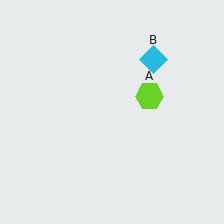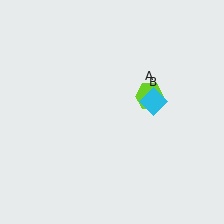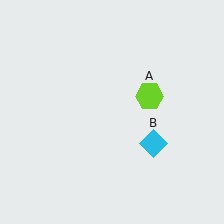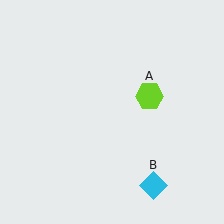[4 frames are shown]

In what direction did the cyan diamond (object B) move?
The cyan diamond (object B) moved down.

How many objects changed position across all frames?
1 object changed position: cyan diamond (object B).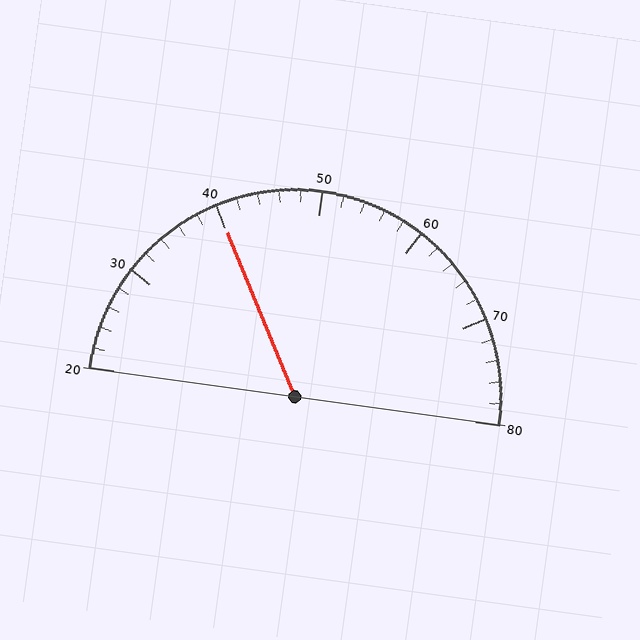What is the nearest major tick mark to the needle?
The nearest major tick mark is 40.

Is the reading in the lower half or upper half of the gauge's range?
The reading is in the lower half of the range (20 to 80).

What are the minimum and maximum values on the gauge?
The gauge ranges from 20 to 80.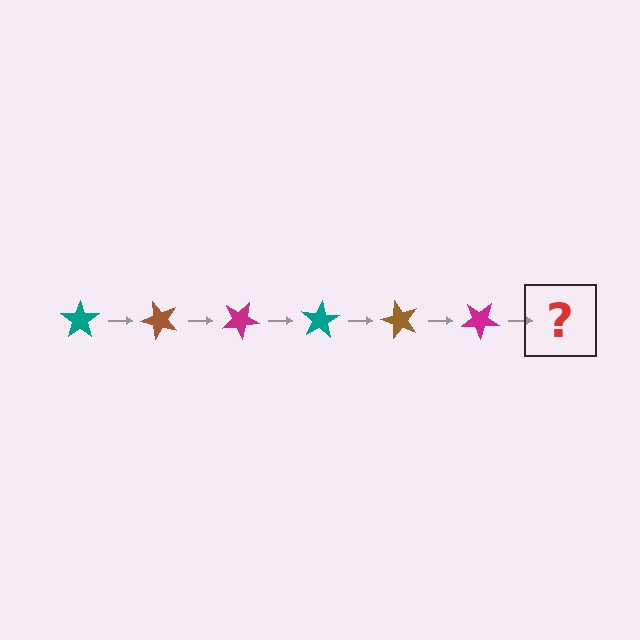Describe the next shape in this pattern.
It should be a teal star, rotated 300 degrees from the start.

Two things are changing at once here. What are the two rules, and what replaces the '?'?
The two rules are that it rotates 50 degrees each step and the color cycles through teal, brown, and magenta. The '?' should be a teal star, rotated 300 degrees from the start.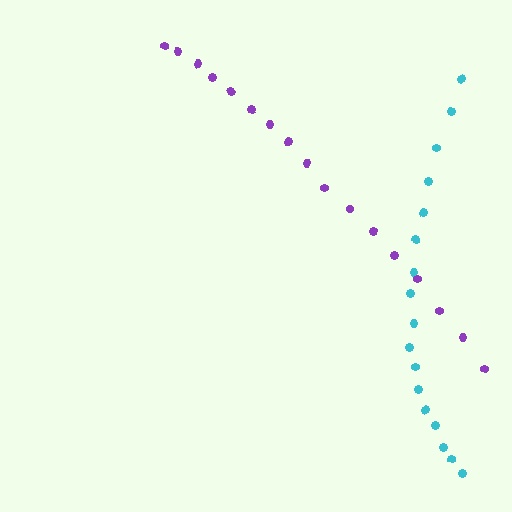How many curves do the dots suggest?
There are 2 distinct paths.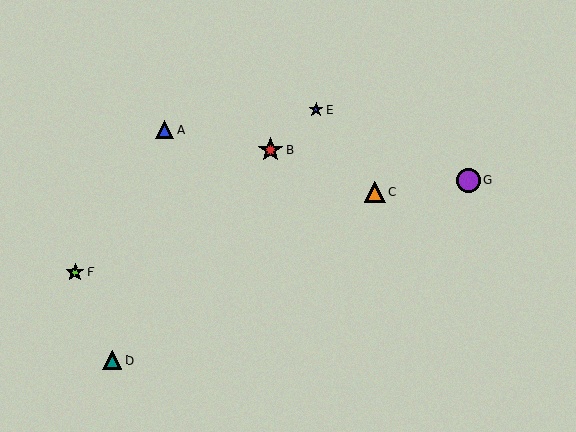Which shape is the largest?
The red star (labeled B) is the largest.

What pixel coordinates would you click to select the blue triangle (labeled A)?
Click at (164, 129) to select the blue triangle A.